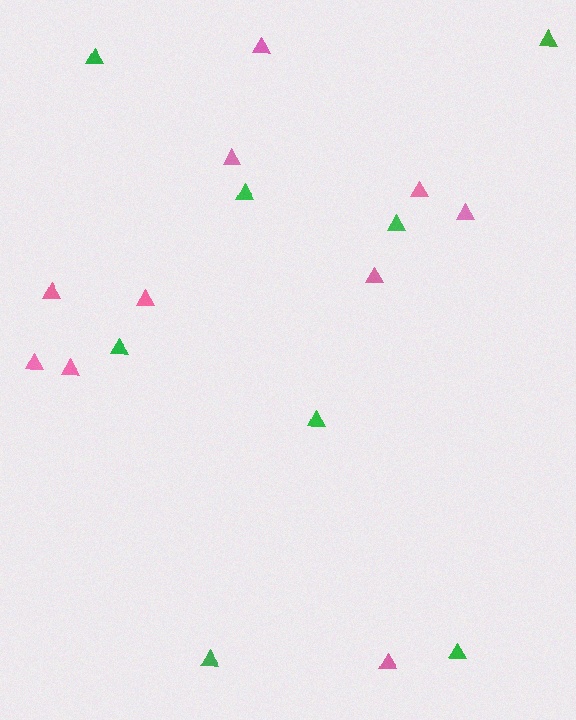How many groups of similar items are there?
There are 2 groups: one group of green triangles (8) and one group of pink triangles (10).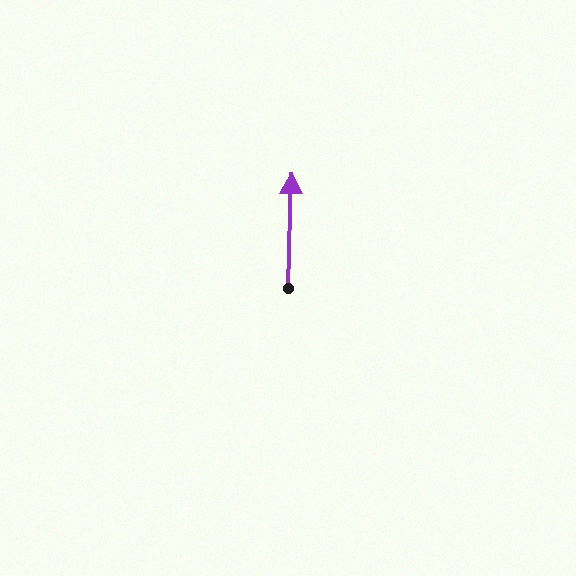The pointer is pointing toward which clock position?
Roughly 12 o'clock.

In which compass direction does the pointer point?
North.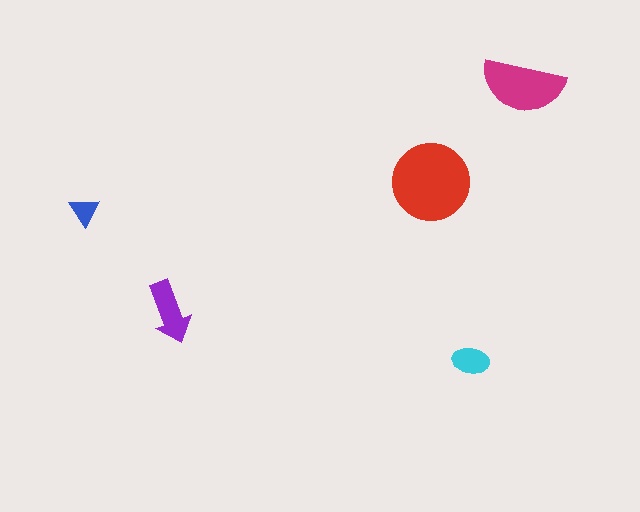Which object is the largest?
The red circle.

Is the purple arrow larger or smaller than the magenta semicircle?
Smaller.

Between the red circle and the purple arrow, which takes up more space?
The red circle.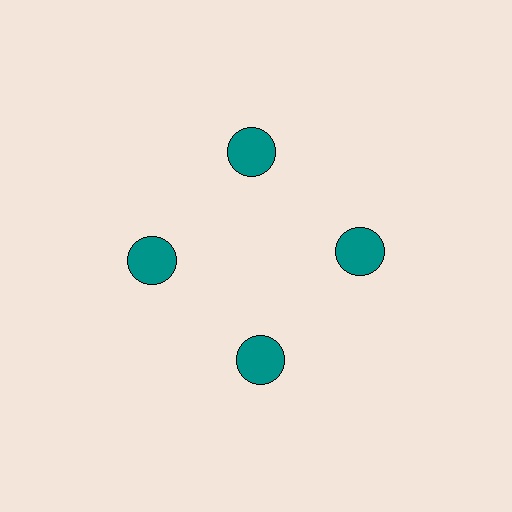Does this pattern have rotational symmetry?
Yes, this pattern has 4-fold rotational symmetry. It looks the same after rotating 90 degrees around the center.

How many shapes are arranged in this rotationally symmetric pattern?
There are 4 shapes, arranged in 4 groups of 1.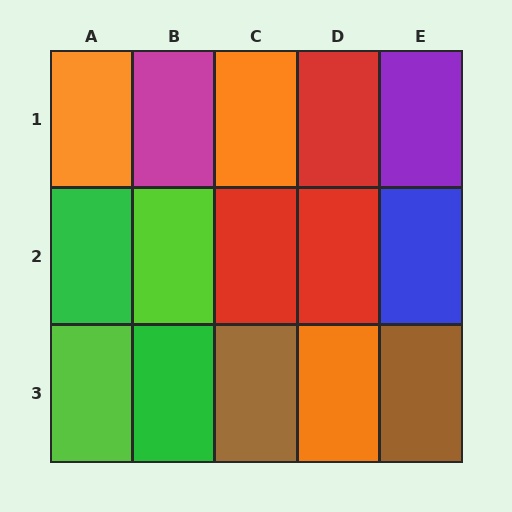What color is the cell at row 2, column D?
Red.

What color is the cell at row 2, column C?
Red.